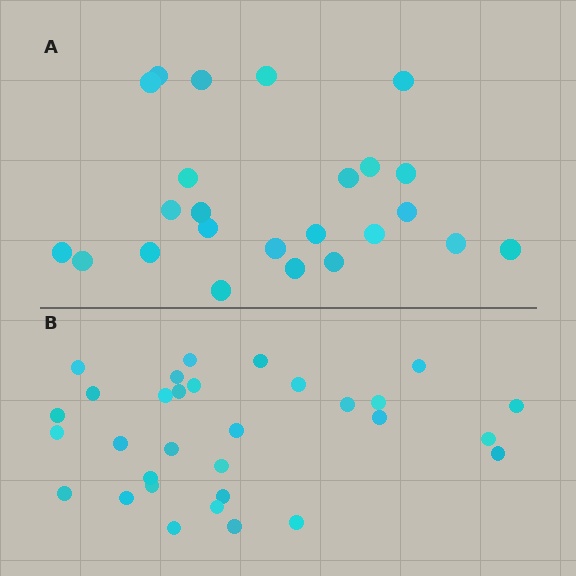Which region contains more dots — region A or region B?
Region B (the bottom region) has more dots.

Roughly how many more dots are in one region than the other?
Region B has roughly 8 or so more dots than region A.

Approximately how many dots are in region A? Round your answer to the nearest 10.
About 20 dots. (The exact count is 24, which rounds to 20.)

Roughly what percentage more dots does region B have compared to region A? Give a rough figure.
About 30% more.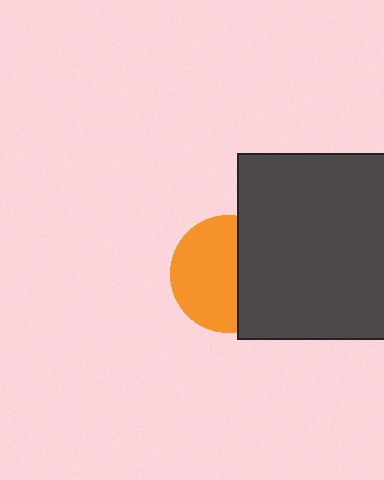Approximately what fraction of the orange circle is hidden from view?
Roughly 40% of the orange circle is hidden behind the dark gray rectangle.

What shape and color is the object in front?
The object in front is a dark gray rectangle.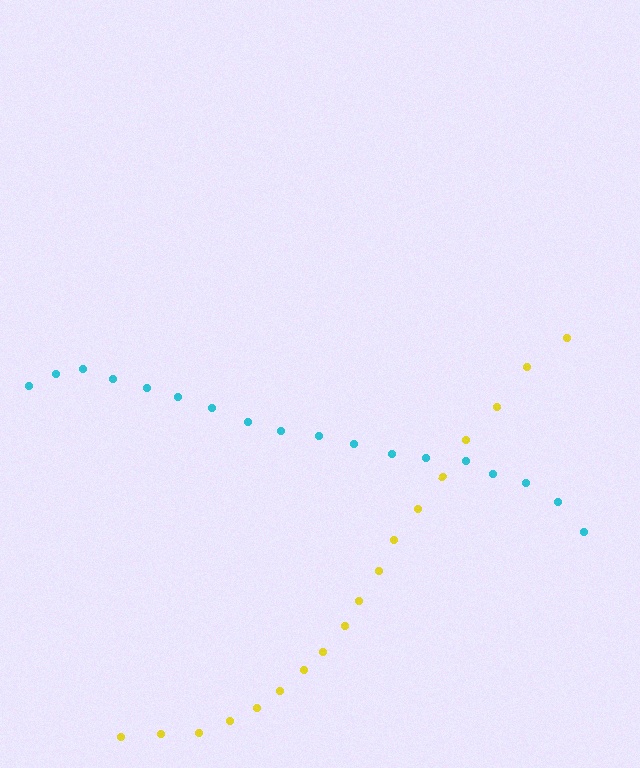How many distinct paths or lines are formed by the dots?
There are 2 distinct paths.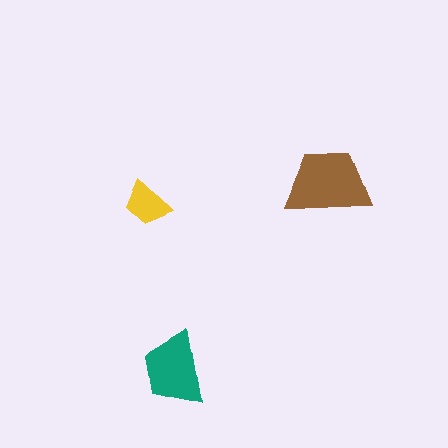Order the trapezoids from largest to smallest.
the brown one, the teal one, the yellow one.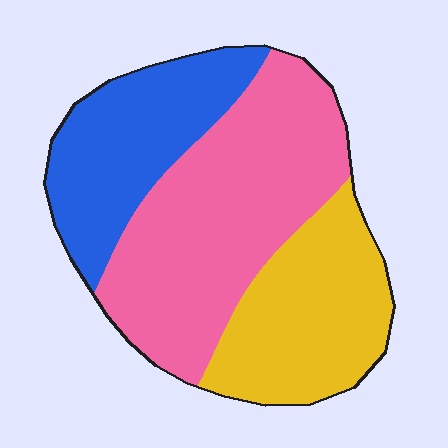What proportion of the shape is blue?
Blue covers 26% of the shape.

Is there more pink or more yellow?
Pink.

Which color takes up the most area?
Pink, at roughly 45%.